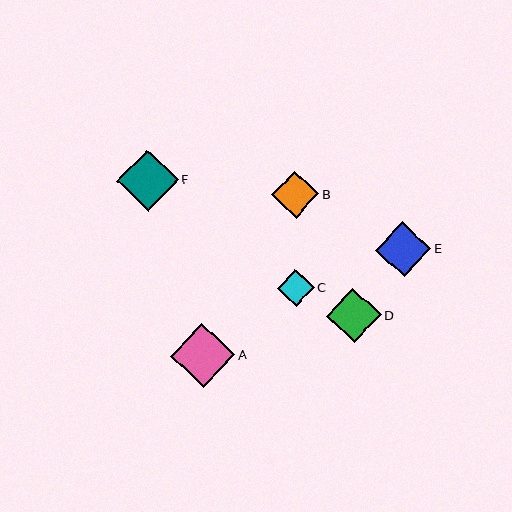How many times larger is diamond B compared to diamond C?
Diamond B is approximately 1.3 times the size of diamond C.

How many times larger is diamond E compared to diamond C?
Diamond E is approximately 1.5 times the size of diamond C.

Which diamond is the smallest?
Diamond C is the smallest with a size of approximately 37 pixels.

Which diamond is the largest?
Diamond A is the largest with a size of approximately 64 pixels.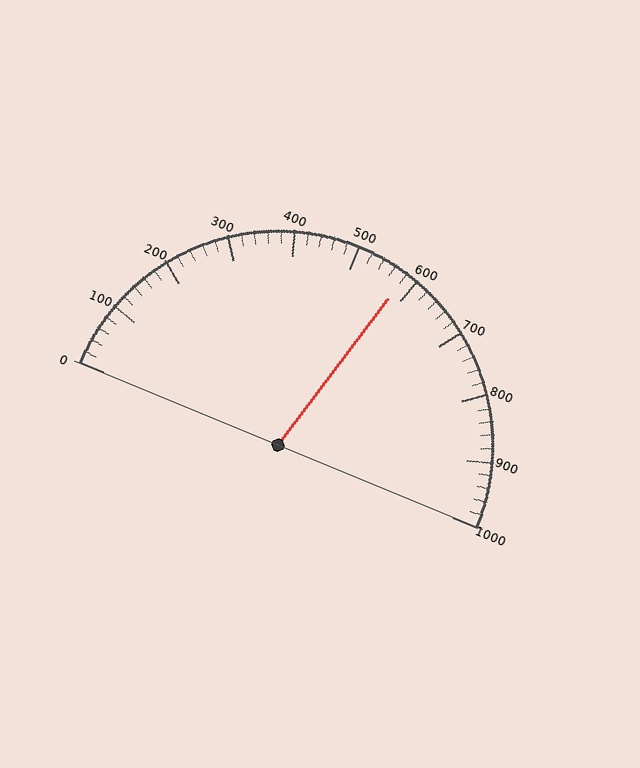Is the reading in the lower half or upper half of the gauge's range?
The reading is in the upper half of the range (0 to 1000).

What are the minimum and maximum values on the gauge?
The gauge ranges from 0 to 1000.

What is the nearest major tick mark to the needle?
The nearest major tick mark is 600.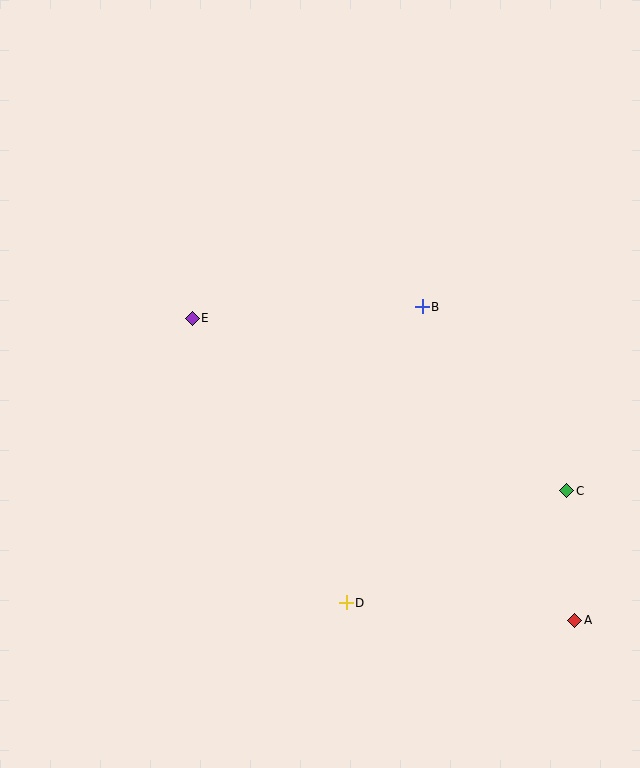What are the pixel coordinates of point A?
Point A is at (575, 620).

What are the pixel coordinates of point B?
Point B is at (422, 307).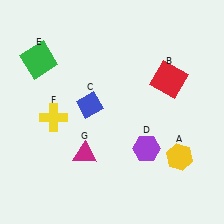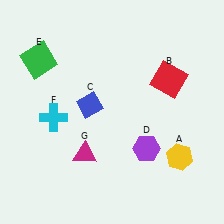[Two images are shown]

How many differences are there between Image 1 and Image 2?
There is 1 difference between the two images.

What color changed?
The cross (F) changed from yellow in Image 1 to cyan in Image 2.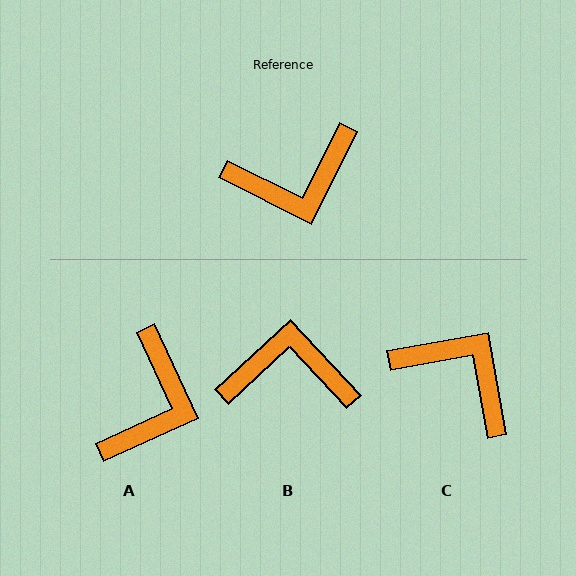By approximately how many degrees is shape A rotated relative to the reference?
Approximately 51 degrees counter-clockwise.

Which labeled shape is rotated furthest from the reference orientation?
B, about 159 degrees away.